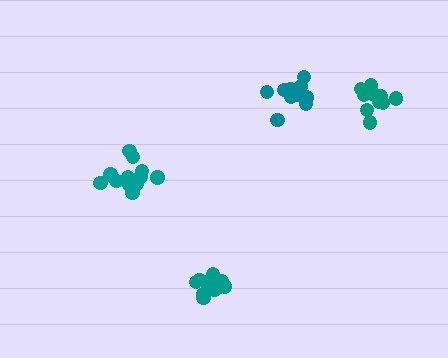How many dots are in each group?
Group 1: 11 dots, Group 2: 12 dots, Group 3: 12 dots, Group 4: 12 dots (47 total).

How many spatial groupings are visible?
There are 4 spatial groupings.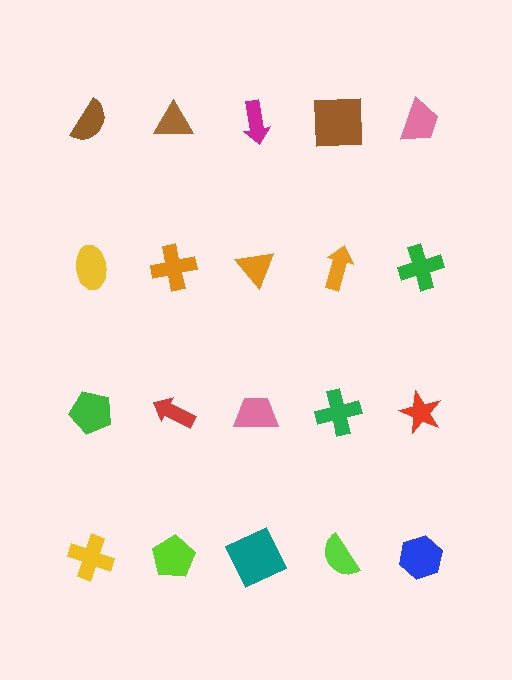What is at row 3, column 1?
A green pentagon.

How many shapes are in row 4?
5 shapes.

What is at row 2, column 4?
An orange arrow.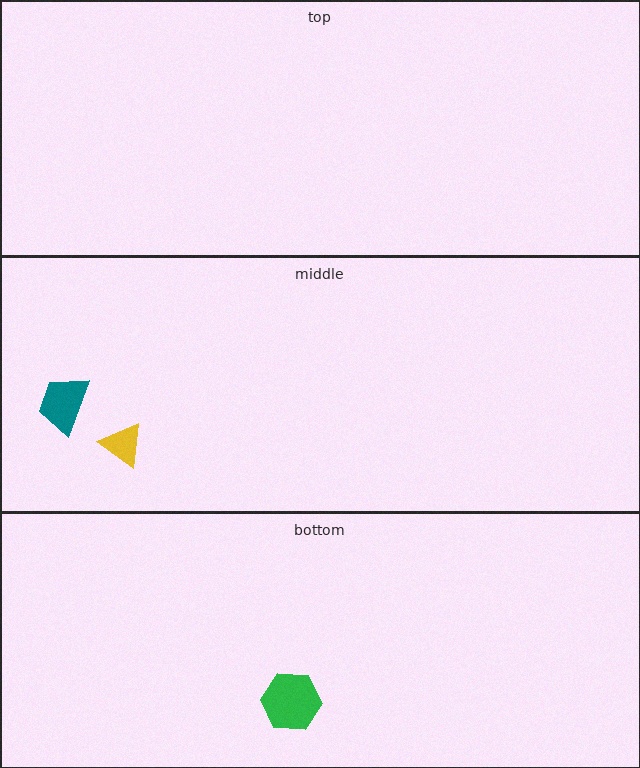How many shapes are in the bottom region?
1.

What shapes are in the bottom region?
The green hexagon.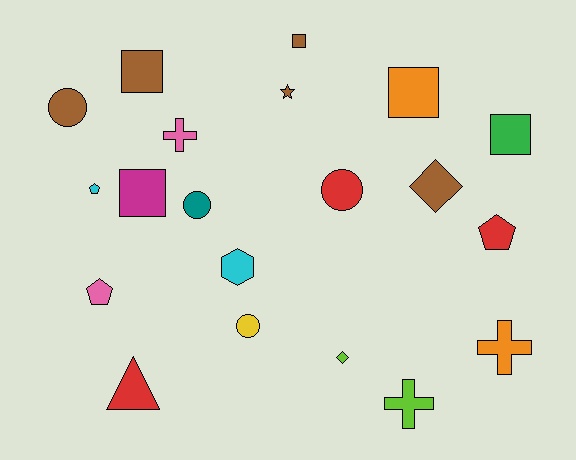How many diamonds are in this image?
There are 2 diamonds.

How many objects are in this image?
There are 20 objects.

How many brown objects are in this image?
There are 5 brown objects.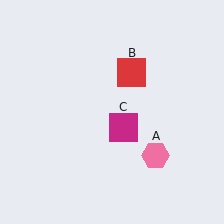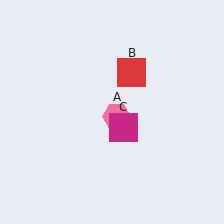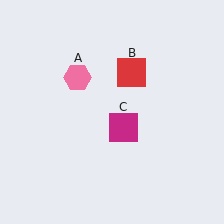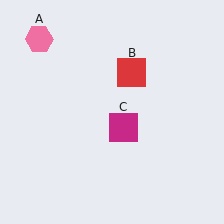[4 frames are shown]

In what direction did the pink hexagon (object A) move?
The pink hexagon (object A) moved up and to the left.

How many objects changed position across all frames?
1 object changed position: pink hexagon (object A).